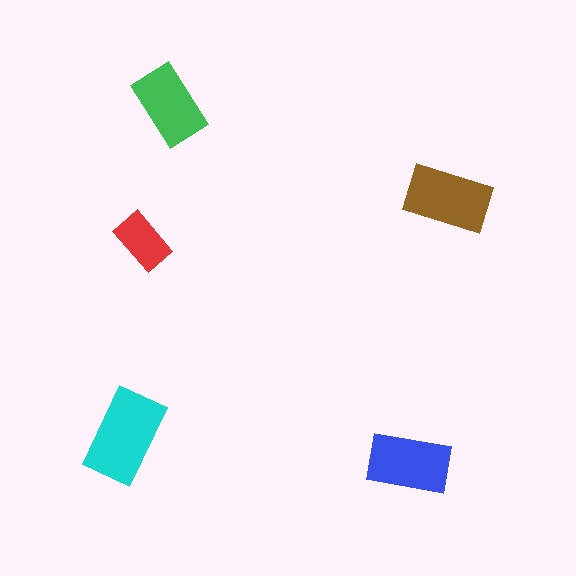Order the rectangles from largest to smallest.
the cyan one, the brown one, the blue one, the green one, the red one.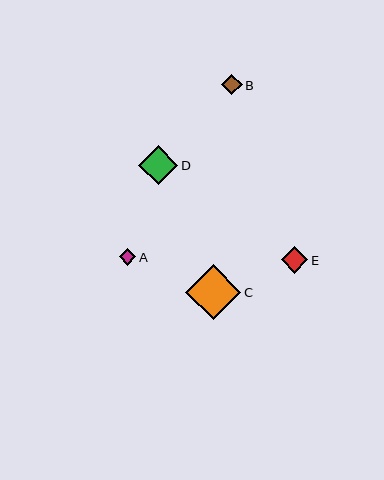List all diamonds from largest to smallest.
From largest to smallest: C, D, E, B, A.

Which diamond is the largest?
Diamond C is the largest with a size of approximately 55 pixels.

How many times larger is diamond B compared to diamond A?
Diamond B is approximately 1.3 times the size of diamond A.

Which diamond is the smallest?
Diamond A is the smallest with a size of approximately 16 pixels.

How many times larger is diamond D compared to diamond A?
Diamond D is approximately 2.4 times the size of diamond A.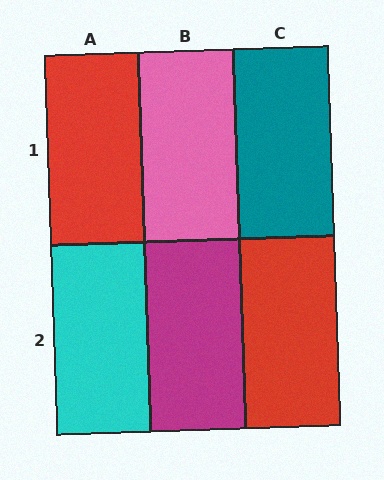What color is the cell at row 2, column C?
Red.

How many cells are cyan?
1 cell is cyan.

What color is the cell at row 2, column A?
Cyan.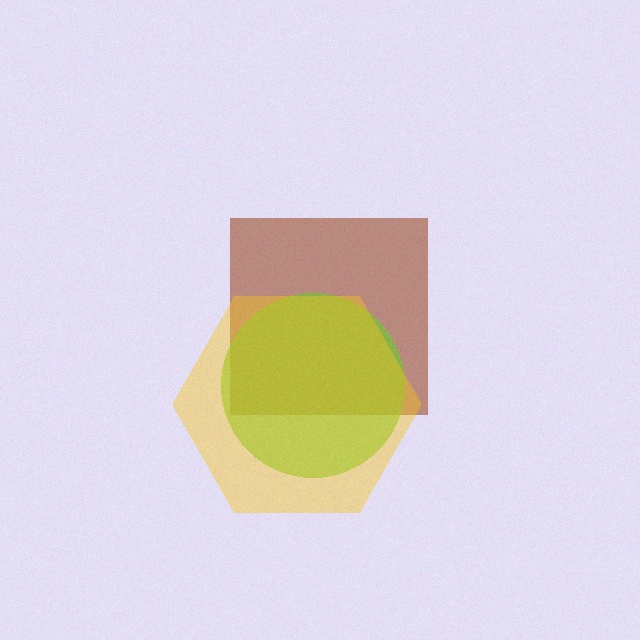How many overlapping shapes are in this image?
There are 3 overlapping shapes in the image.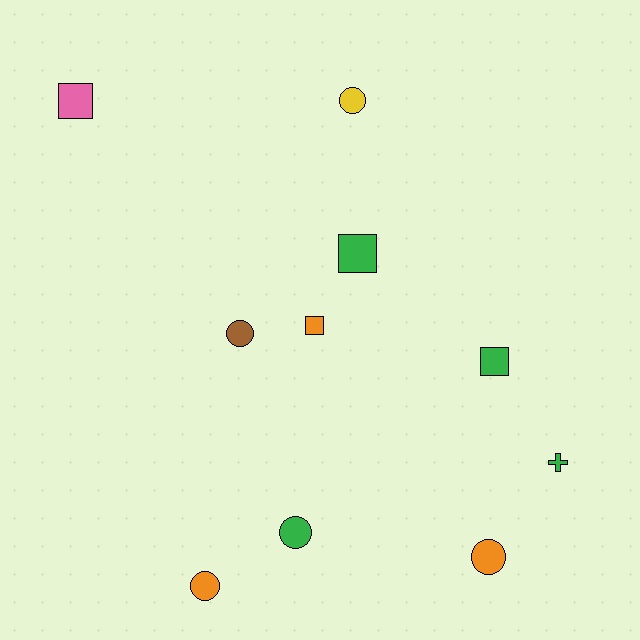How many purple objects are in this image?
There are no purple objects.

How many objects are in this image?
There are 10 objects.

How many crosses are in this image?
There is 1 cross.